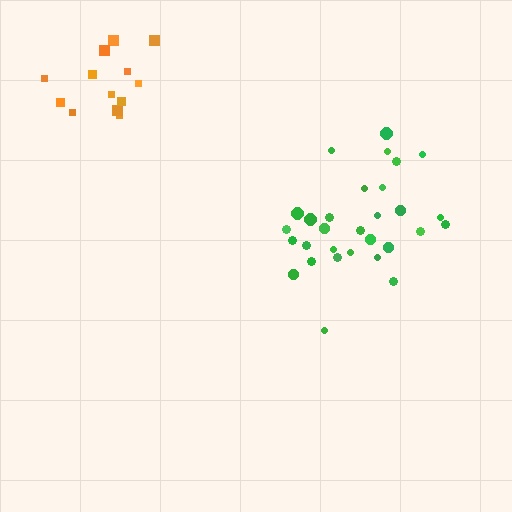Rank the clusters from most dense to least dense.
green, orange.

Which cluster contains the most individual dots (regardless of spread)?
Green (30).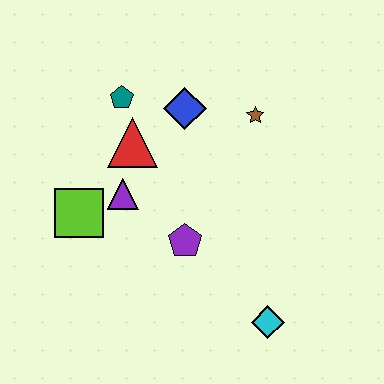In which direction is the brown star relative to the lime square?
The brown star is to the right of the lime square.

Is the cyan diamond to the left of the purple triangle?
No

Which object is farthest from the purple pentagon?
The teal pentagon is farthest from the purple pentagon.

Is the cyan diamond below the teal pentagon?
Yes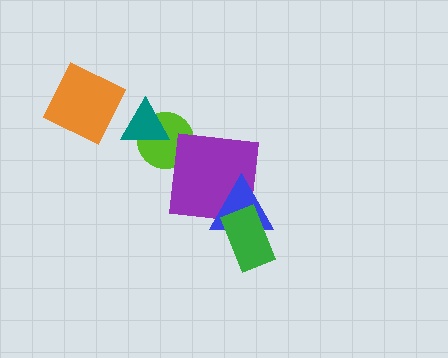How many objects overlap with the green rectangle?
1 object overlaps with the green rectangle.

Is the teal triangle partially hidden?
Yes, it is partially covered by another shape.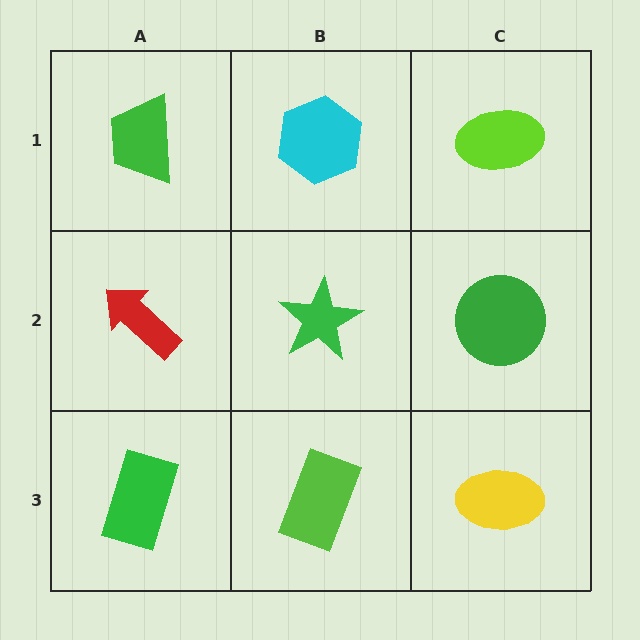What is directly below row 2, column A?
A green rectangle.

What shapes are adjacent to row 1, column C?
A green circle (row 2, column C), a cyan hexagon (row 1, column B).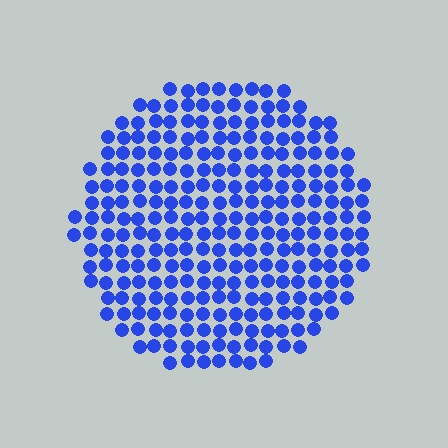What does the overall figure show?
The overall figure shows a circle.